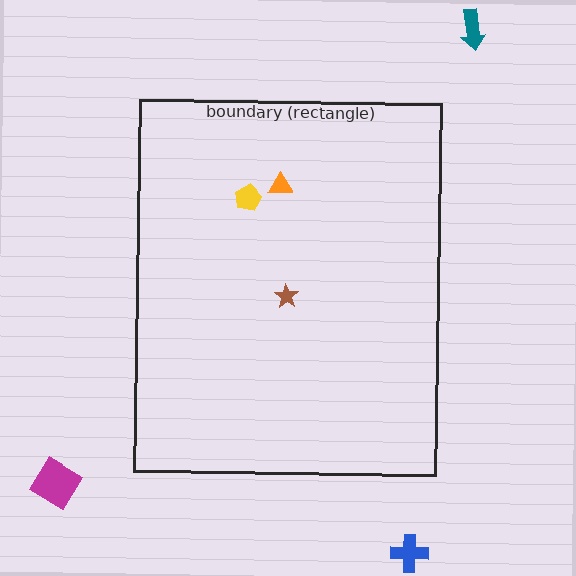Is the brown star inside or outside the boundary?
Inside.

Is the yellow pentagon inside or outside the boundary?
Inside.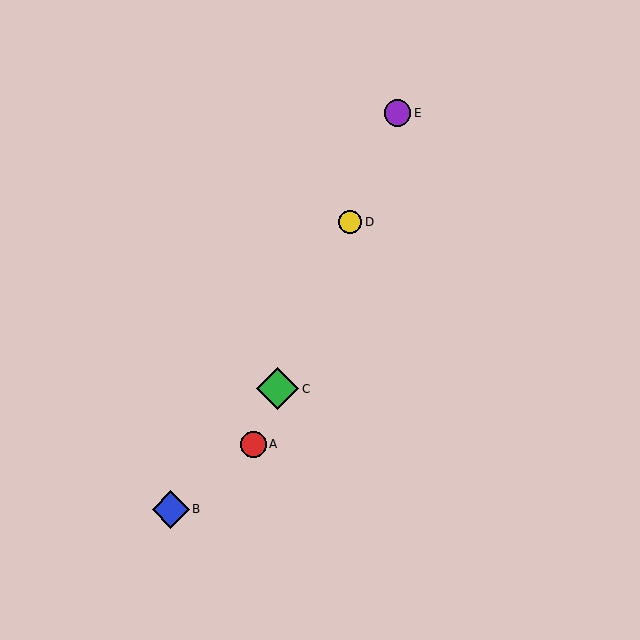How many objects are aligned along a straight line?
4 objects (A, C, D, E) are aligned along a straight line.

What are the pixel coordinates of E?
Object E is at (397, 113).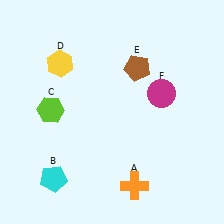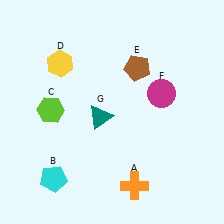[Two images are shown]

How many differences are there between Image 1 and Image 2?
There is 1 difference between the two images.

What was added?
A teal triangle (G) was added in Image 2.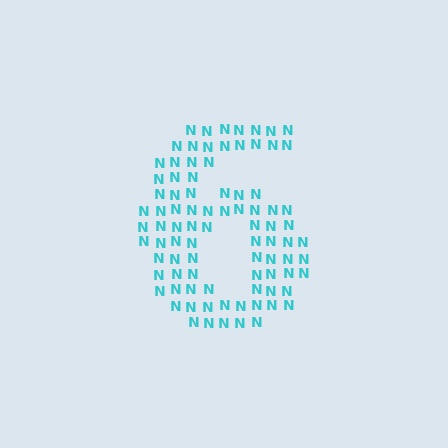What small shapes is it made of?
It is made of small letter N's.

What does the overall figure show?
The overall figure shows the digit 6.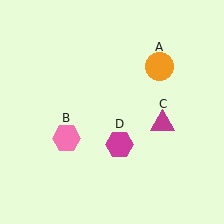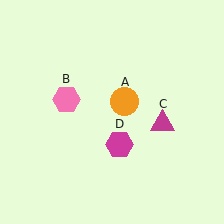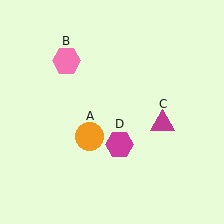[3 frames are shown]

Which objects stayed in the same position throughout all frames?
Magenta triangle (object C) and magenta hexagon (object D) remained stationary.